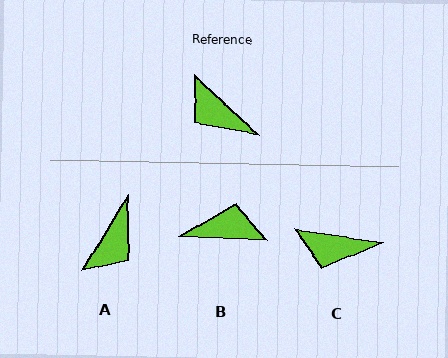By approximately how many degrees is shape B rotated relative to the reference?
Approximately 140 degrees clockwise.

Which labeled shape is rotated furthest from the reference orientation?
B, about 140 degrees away.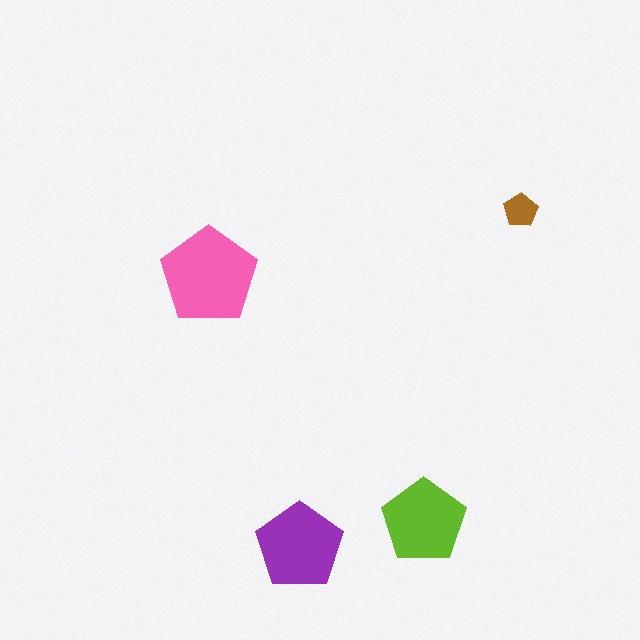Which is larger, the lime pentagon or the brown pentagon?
The lime one.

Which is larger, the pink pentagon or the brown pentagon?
The pink one.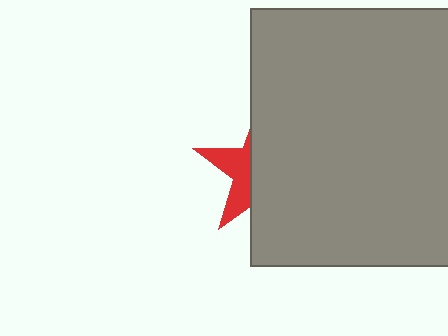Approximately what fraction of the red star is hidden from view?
Roughly 66% of the red star is hidden behind the gray rectangle.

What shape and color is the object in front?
The object in front is a gray rectangle.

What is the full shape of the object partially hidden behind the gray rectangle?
The partially hidden object is a red star.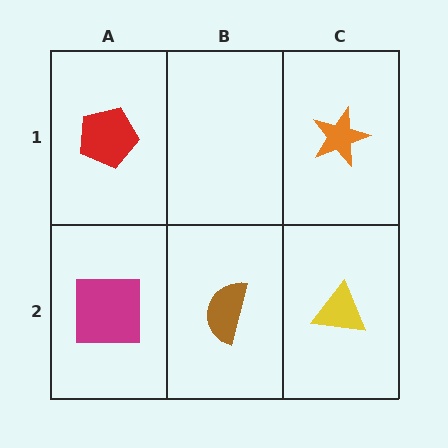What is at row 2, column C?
A yellow triangle.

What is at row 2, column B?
A brown semicircle.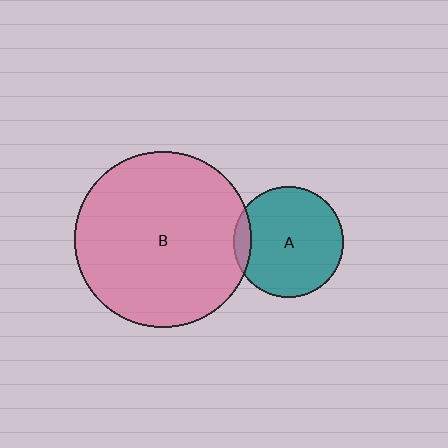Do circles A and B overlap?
Yes.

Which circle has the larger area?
Circle B (pink).